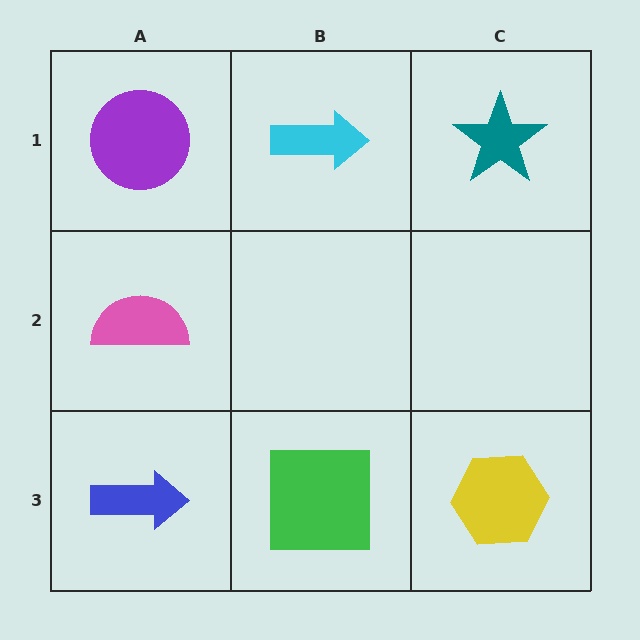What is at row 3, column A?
A blue arrow.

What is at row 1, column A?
A purple circle.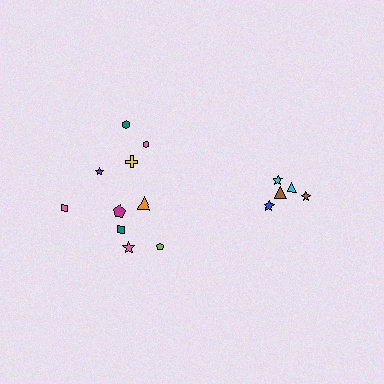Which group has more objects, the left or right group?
The left group.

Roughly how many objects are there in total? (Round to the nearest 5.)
Roughly 15 objects in total.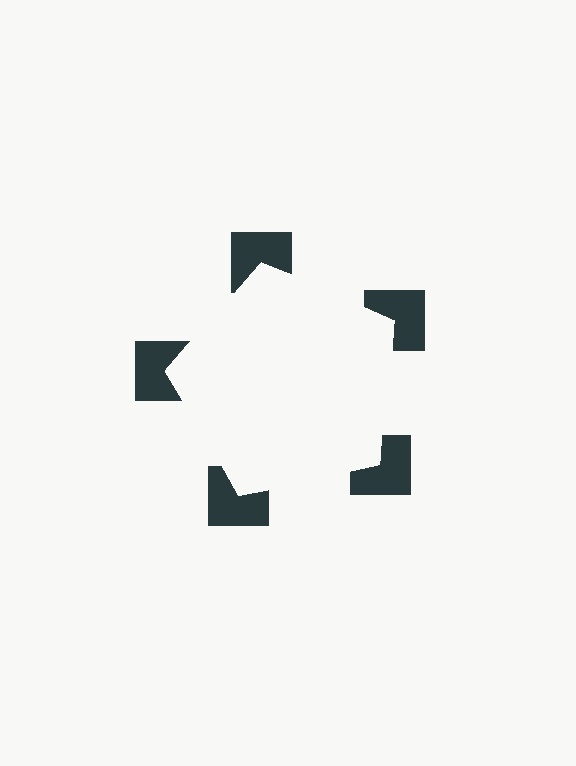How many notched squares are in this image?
There are 5 — one at each vertex of the illusory pentagon.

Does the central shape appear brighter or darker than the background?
It typically appears slightly brighter than the background, even though no actual brightness change is drawn.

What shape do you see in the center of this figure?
An illusory pentagon — its edges are inferred from the aligned wedge cuts in the notched squares, not physically drawn.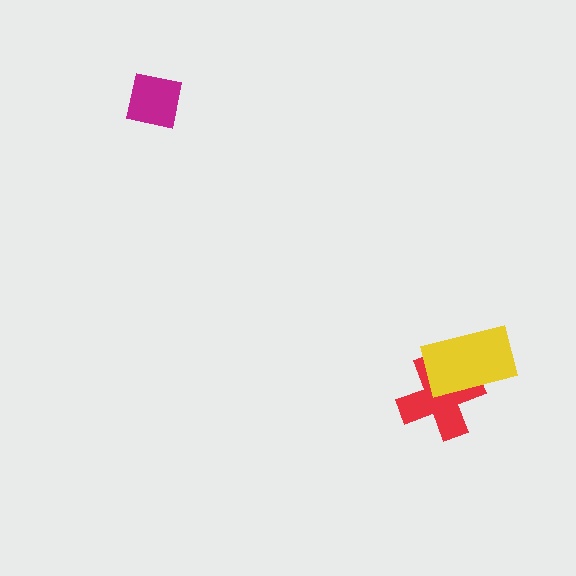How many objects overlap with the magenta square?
0 objects overlap with the magenta square.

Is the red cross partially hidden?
Yes, it is partially covered by another shape.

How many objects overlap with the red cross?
1 object overlaps with the red cross.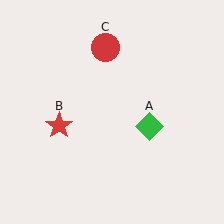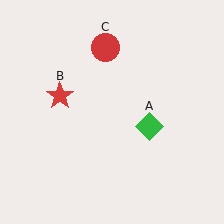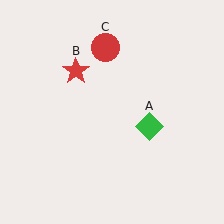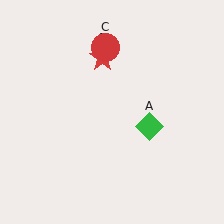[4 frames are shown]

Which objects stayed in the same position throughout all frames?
Green diamond (object A) and red circle (object C) remained stationary.